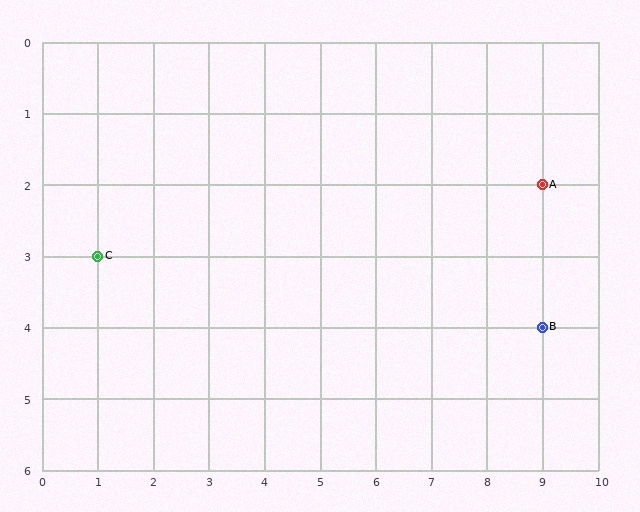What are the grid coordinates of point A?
Point A is at grid coordinates (9, 2).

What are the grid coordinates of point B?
Point B is at grid coordinates (9, 4).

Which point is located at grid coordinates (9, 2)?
Point A is at (9, 2).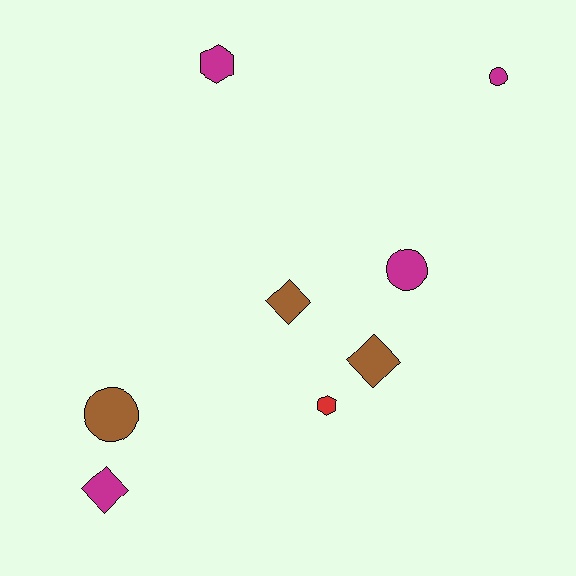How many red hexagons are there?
There is 1 red hexagon.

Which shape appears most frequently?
Diamond, with 3 objects.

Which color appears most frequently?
Magenta, with 4 objects.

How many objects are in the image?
There are 8 objects.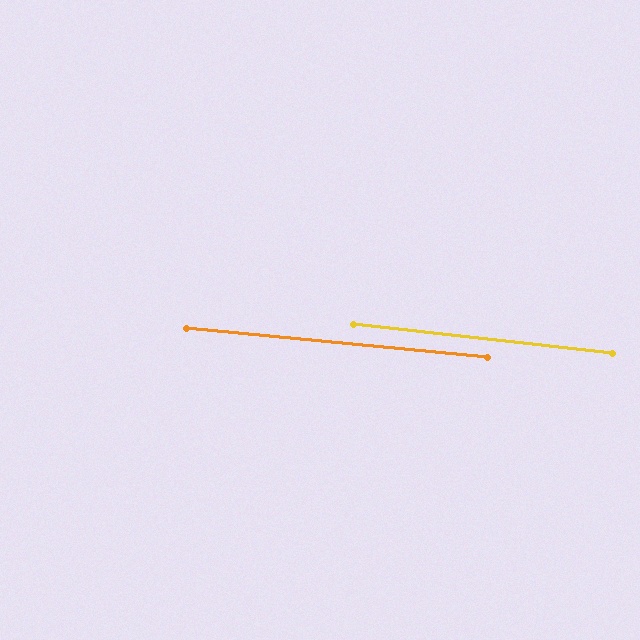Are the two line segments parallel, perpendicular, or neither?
Parallel — their directions differ by only 1.0°.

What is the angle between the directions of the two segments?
Approximately 1 degree.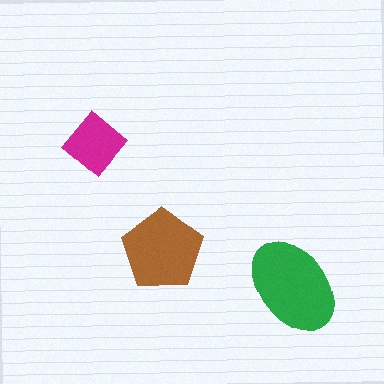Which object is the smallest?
The magenta diamond.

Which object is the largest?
The green ellipse.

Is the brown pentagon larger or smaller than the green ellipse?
Smaller.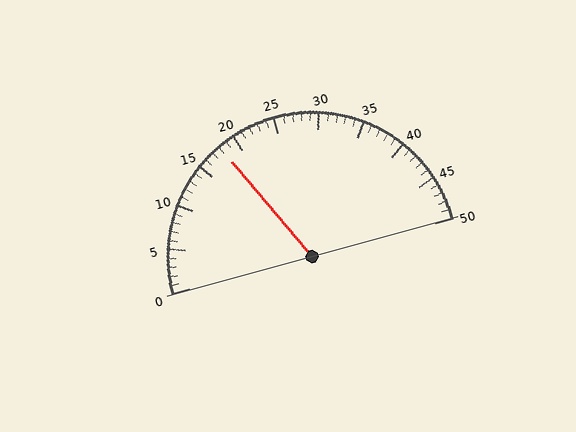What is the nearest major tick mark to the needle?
The nearest major tick mark is 20.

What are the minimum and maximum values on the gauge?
The gauge ranges from 0 to 50.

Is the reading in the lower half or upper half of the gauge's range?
The reading is in the lower half of the range (0 to 50).